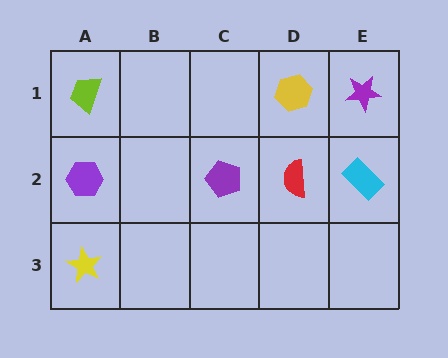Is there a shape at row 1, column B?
No, that cell is empty.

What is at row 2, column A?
A purple hexagon.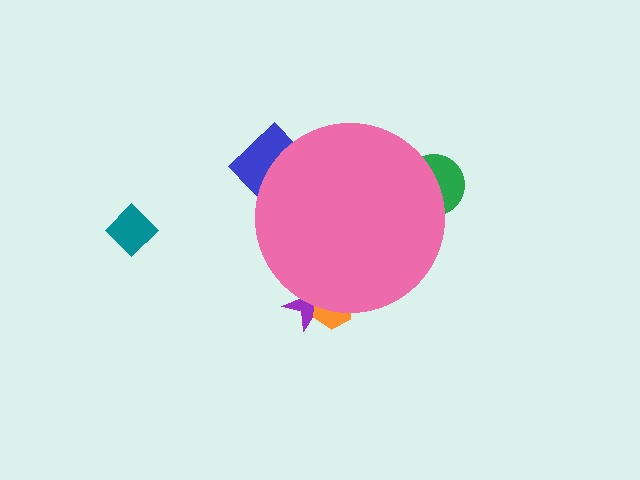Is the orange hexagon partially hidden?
Yes, the orange hexagon is partially hidden behind the pink circle.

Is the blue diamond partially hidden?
Yes, the blue diamond is partially hidden behind the pink circle.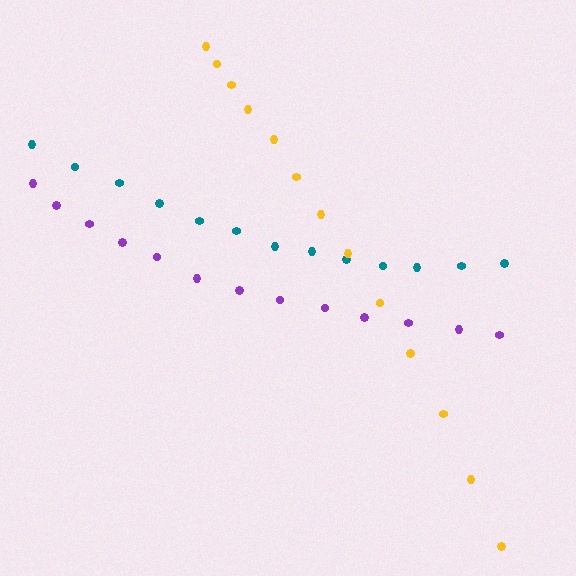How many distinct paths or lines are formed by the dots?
There are 3 distinct paths.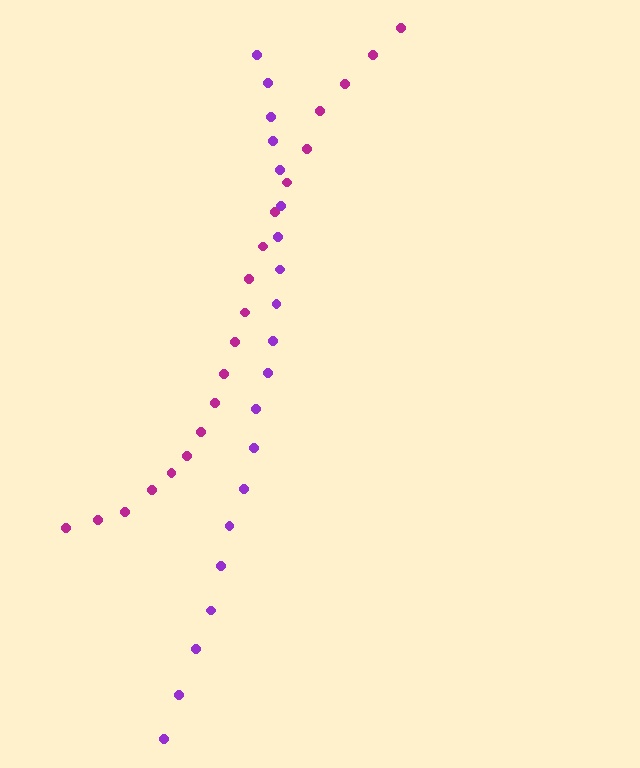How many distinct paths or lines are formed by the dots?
There are 2 distinct paths.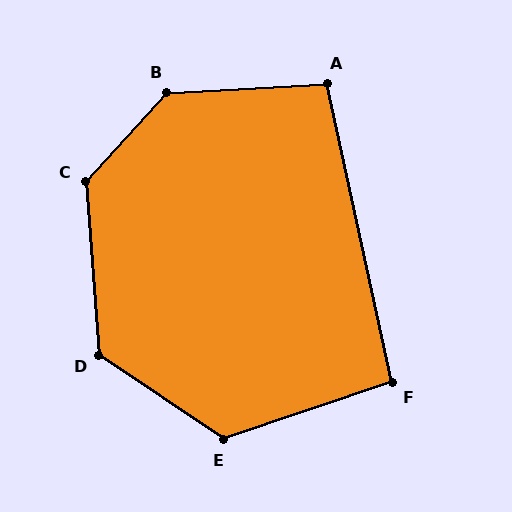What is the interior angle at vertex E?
Approximately 128 degrees (obtuse).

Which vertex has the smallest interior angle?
F, at approximately 96 degrees.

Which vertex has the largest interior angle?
B, at approximately 136 degrees.